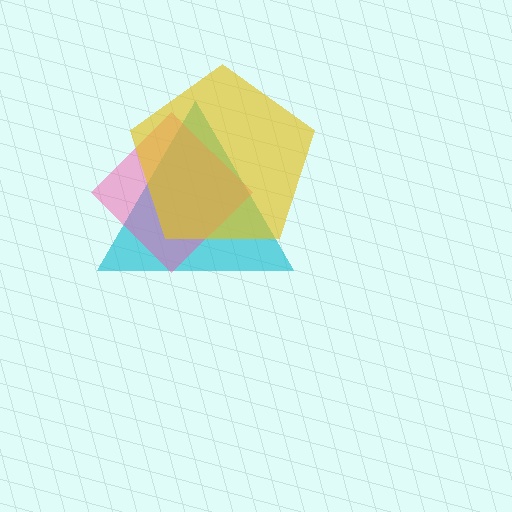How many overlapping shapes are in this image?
There are 3 overlapping shapes in the image.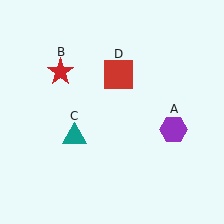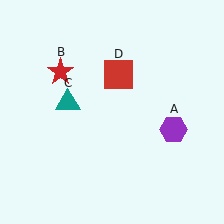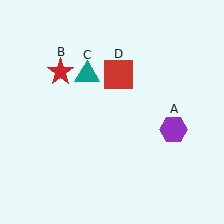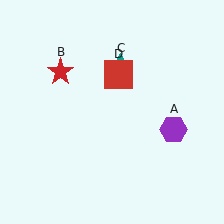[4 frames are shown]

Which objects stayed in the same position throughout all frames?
Purple hexagon (object A) and red star (object B) and red square (object D) remained stationary.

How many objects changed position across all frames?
1 object changed position: teal triangle (object C).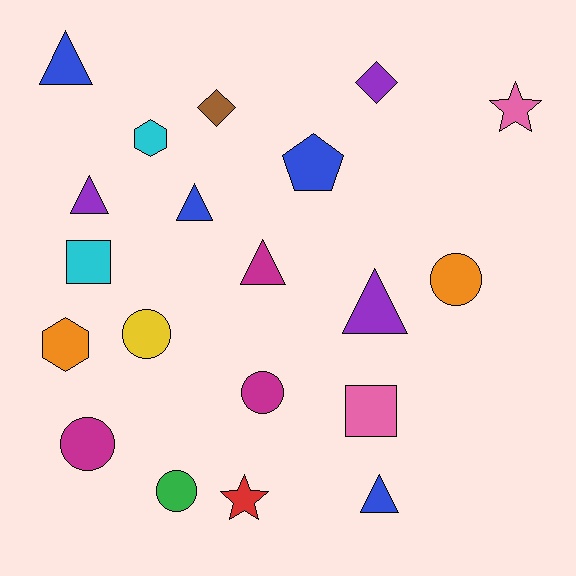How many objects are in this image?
There are 20 objects.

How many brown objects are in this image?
There is 1 brown object.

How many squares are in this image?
There are 2 squares.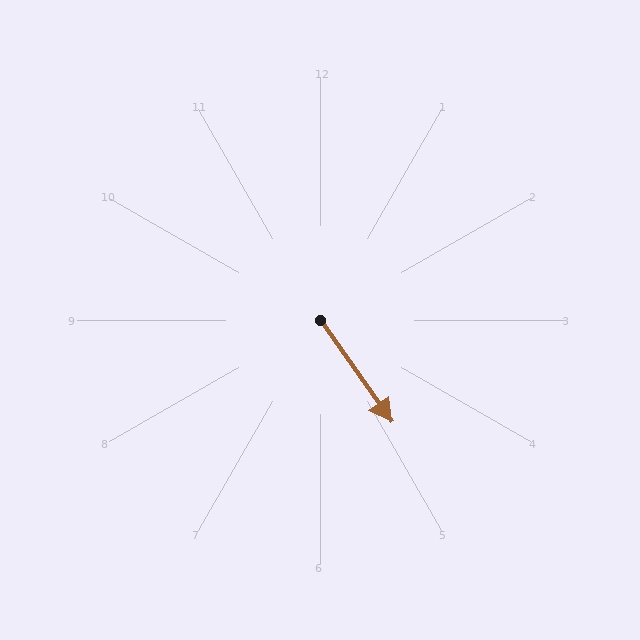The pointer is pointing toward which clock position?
Roughly 5 o'clock.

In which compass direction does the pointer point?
Southeast.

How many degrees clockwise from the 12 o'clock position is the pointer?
Approximately 145 degrees.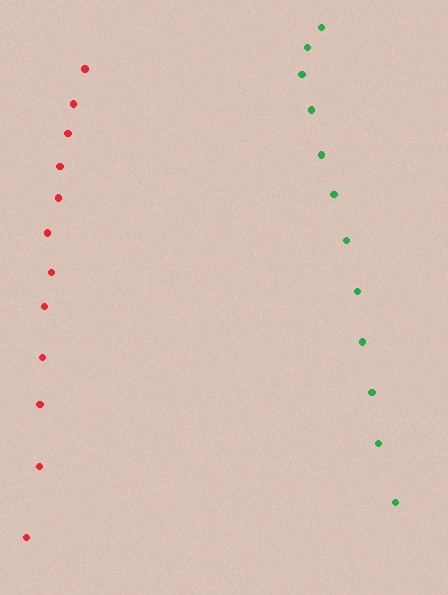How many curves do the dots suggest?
There are 2 distinct paths.